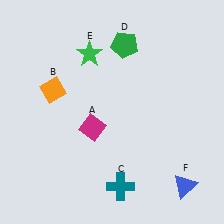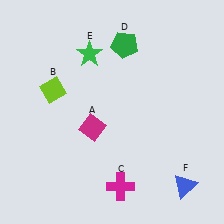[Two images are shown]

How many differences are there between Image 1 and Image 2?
There are 2 differences between the two images.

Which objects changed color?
B changed from orange to lime. C changed from teal to magenta.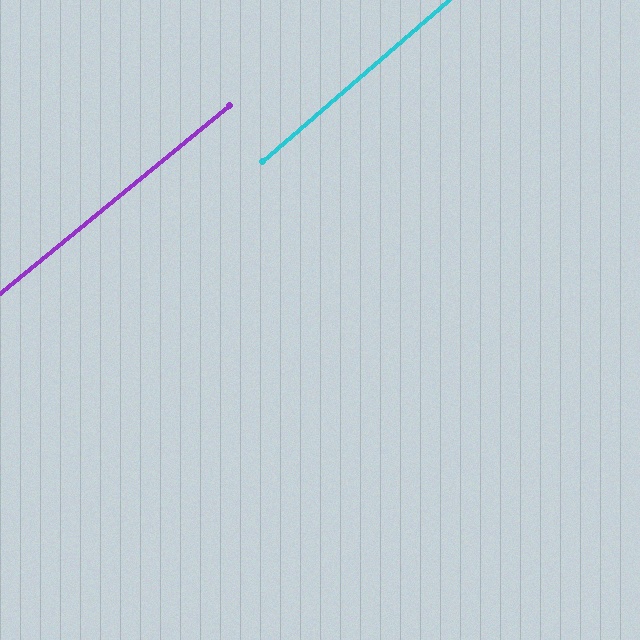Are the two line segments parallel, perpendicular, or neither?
Parallel — their directions differ by only 1.6°.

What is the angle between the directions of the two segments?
Approximately 2 degrees.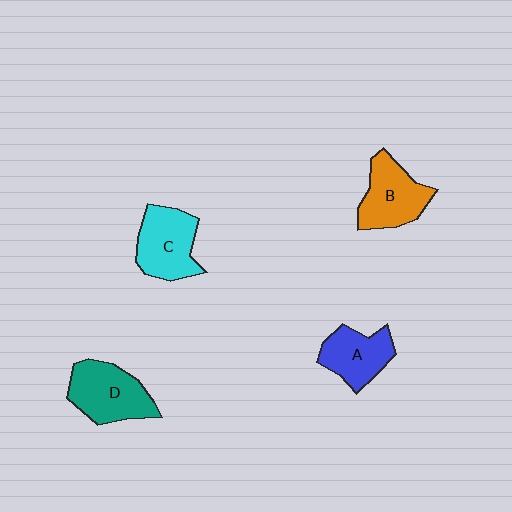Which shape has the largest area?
Shape D (teal).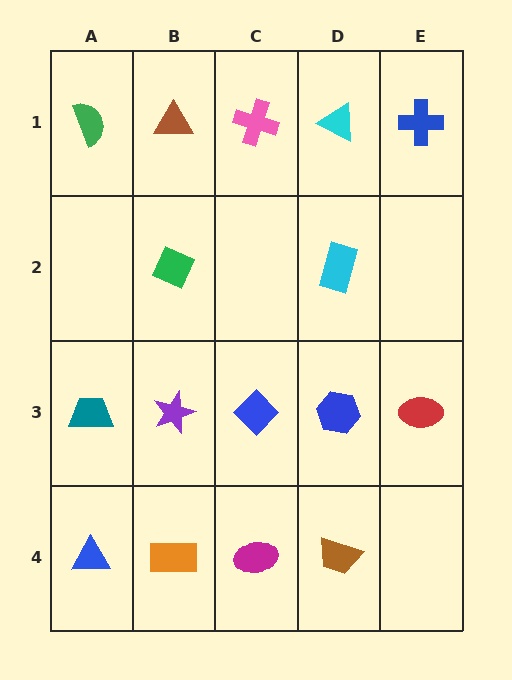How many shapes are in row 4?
4 shapes.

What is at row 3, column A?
A teal trapezoid.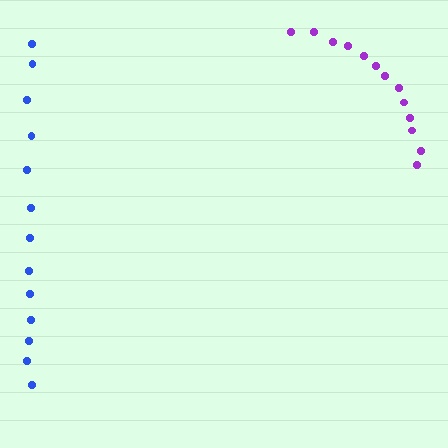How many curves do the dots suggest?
There are 2 distinct paths.